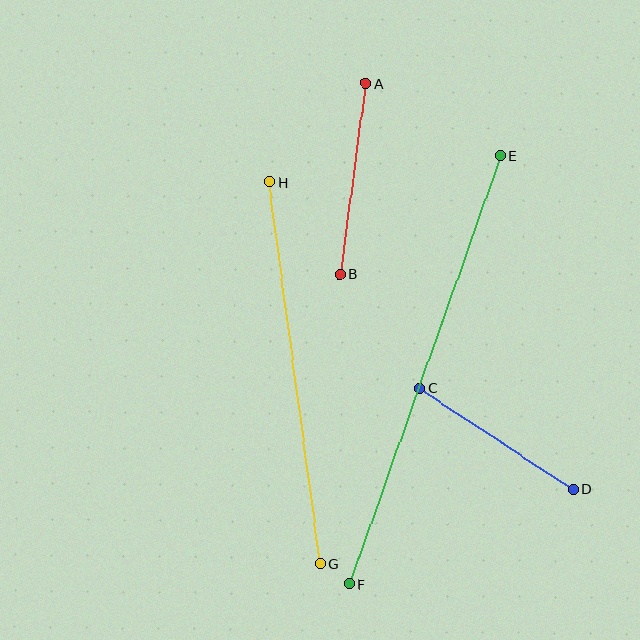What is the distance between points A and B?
The distance is approximately 193 pixels.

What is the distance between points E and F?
The distance is approximately 454 pixels.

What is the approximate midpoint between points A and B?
The midpoint is at approximately (353, 179) pixels.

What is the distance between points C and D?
The distance is approximately 183 pixels.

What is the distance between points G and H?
The distance is approximately 385 pixels.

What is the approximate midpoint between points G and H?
The midpoint is at approximately (295, 373) pixels.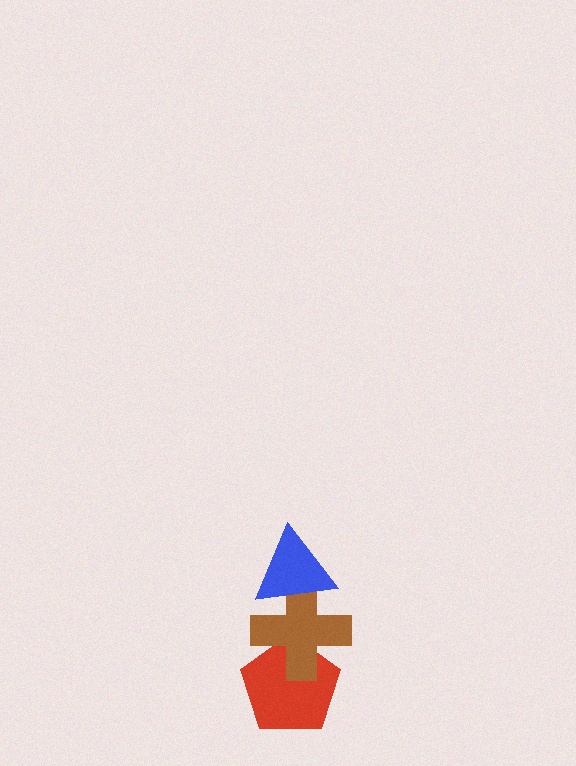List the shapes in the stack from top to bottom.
From top to bottom: the blue triangle, the brown cross, the red pentagon.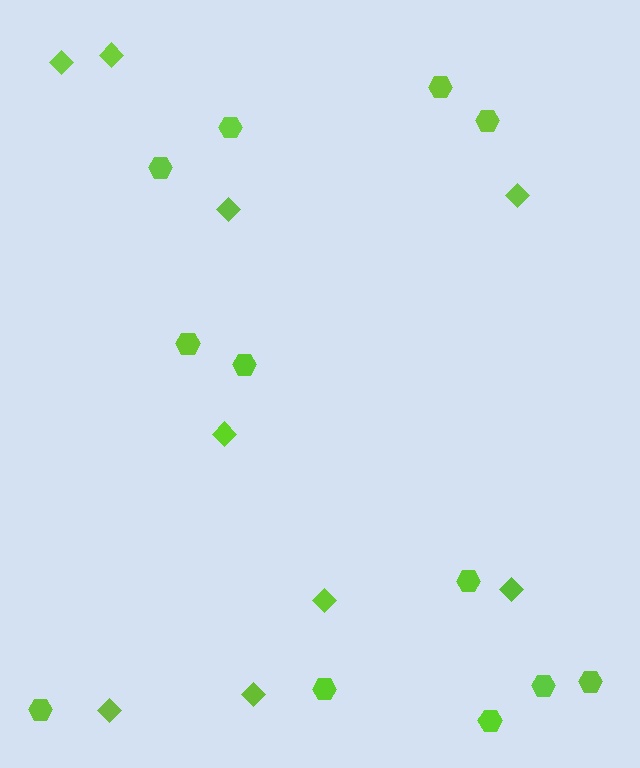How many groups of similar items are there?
There are 2 groups: one group of diamonds (9) and one group of hexagons (12).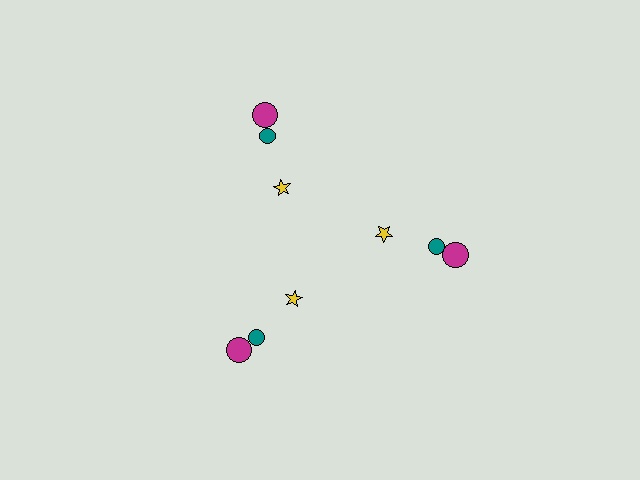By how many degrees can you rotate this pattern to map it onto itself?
The pattern maps onto itself every 120 degrees of rotation.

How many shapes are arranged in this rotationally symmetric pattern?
There are 9 shapes, arranged in 3 groups of 3.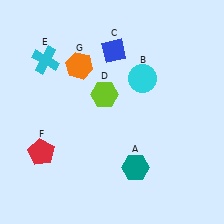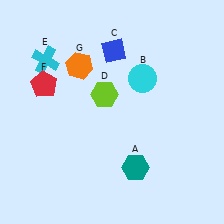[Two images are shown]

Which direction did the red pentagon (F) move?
The red pentagon (F) moved up.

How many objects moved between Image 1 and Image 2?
1 object moved between the two images.